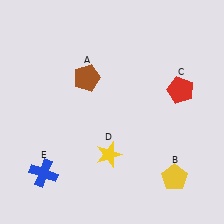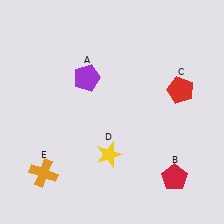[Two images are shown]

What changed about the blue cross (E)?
In Image 1, E is blue. In Image 2, it changed to orange.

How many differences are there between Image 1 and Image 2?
There are 3 differences between the two images.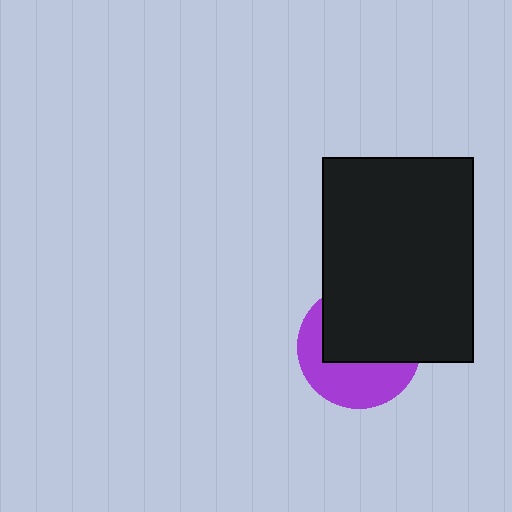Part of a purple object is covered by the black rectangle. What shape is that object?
It is a circle.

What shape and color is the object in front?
The object in front is a black rectangle.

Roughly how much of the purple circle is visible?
A small part of it is visible (roughly 43%).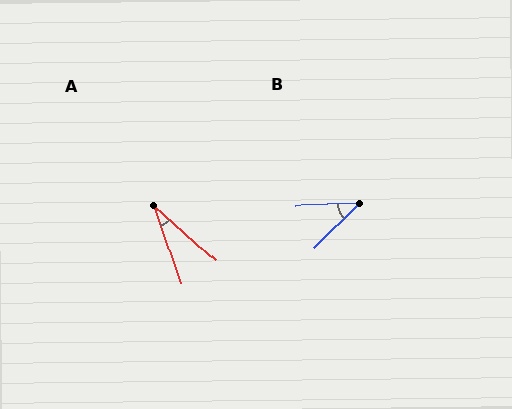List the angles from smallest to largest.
A (30°), B (43°).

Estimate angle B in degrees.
Approximately 43 degrees.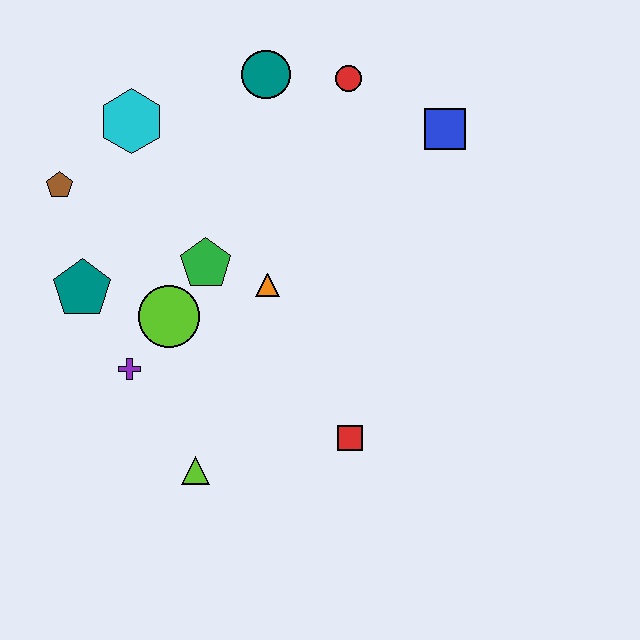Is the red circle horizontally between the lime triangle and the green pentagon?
No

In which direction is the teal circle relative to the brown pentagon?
The teal circle is to the right of the brown pentagon.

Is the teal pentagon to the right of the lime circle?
No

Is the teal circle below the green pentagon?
No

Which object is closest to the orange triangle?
The green pentagon is closest to the orange triangle.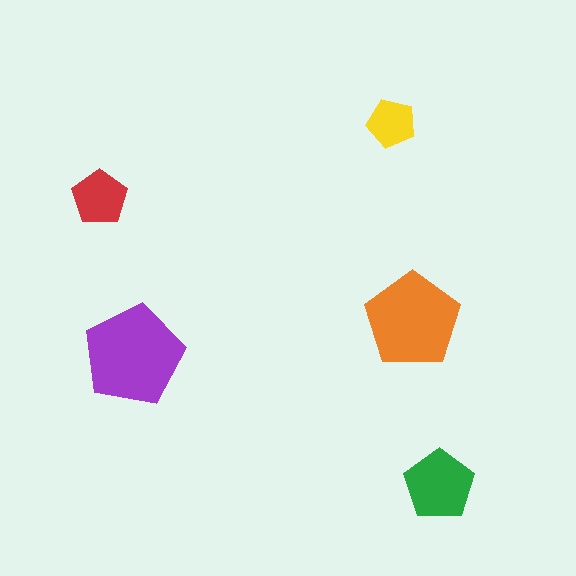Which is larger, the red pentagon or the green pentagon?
The green one.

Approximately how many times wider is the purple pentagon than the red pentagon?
About 2 times wider.